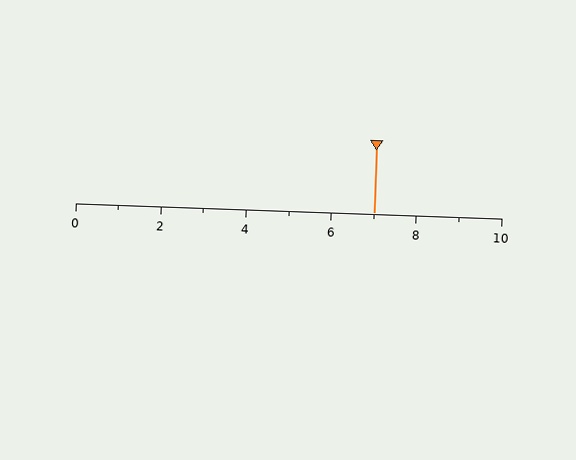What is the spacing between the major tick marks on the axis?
The major ticks are spaced 2 apart.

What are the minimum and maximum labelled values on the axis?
The axis runs from 0 to 10.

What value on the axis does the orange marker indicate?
The marker indicates approximately 7.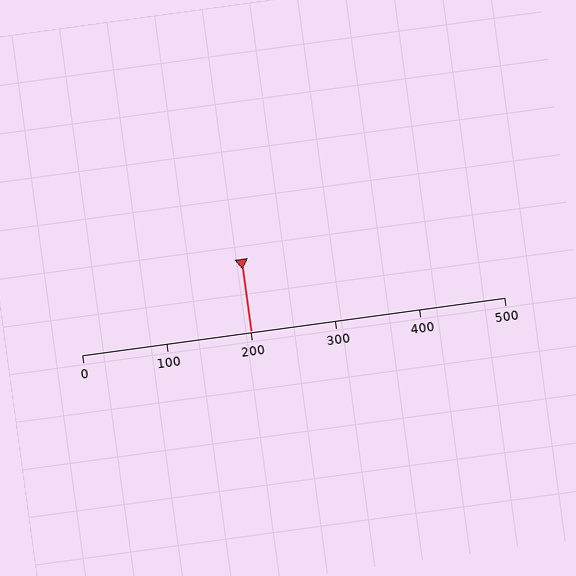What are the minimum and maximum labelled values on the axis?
The axis runs from 0 to 500.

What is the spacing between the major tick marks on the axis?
The major ticks are spaced 100 apart.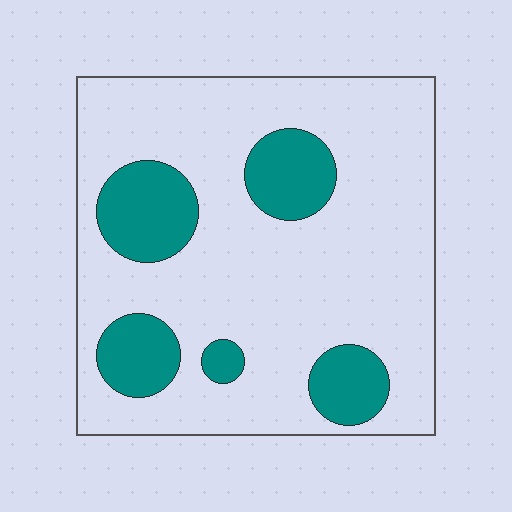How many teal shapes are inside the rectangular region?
5.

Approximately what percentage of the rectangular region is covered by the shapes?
Approximately 20%.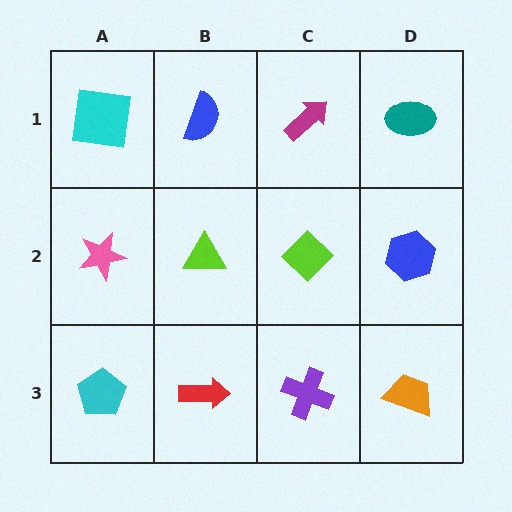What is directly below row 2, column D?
An orange trapezoid.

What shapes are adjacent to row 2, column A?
A cyan square (row 1, column A), a cyan pentagon (row 3, column A), a lime triangle (row 2, column B).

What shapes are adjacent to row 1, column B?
A lime triangle (row 2, column B), a cyan square (row 1, column A), a magenta arrow (row 1, column C).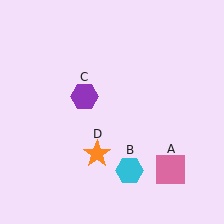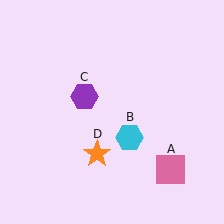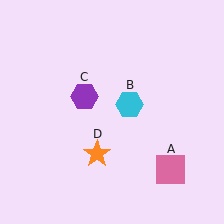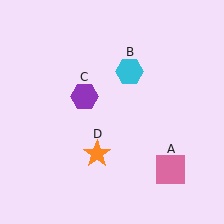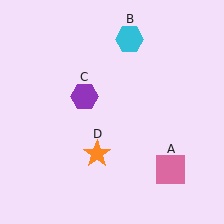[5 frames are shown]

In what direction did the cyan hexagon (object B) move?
The cyan hexagon (object B) moved up.